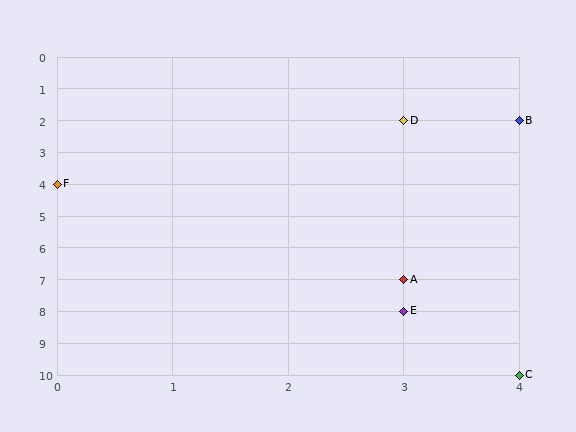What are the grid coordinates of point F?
Point F is at grid coordinates (0, 4).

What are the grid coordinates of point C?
Point C is at grid coordinates (4, 10).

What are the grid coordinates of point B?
Point B is at grid coordinates (4, 2).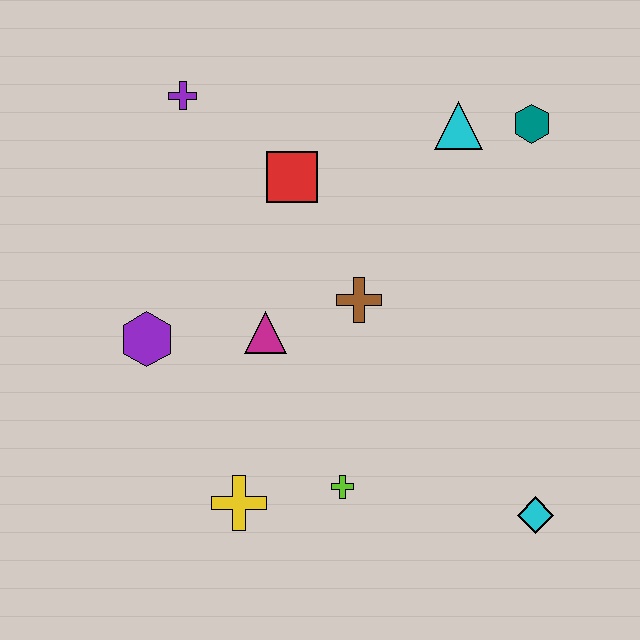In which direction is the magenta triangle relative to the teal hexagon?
The magenta triangle is to the left of the teal hexagon.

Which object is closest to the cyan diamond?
The lime cross is closest to the cyan diamond.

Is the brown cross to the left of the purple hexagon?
No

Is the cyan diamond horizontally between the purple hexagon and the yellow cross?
No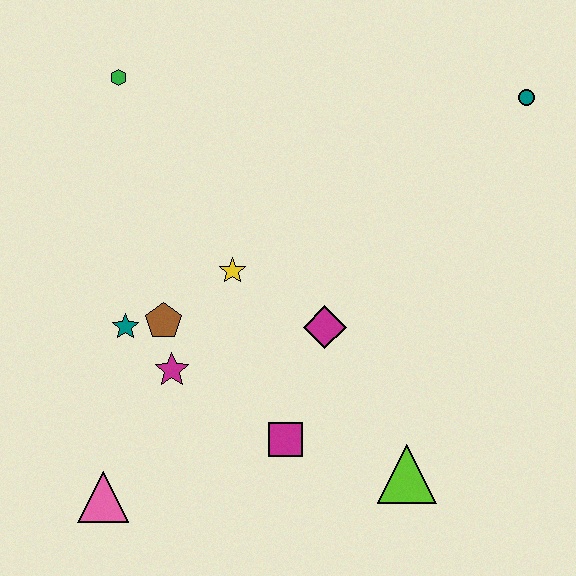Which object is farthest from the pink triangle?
The teal circle is farthest from the pink triangle.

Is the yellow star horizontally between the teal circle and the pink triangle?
Yes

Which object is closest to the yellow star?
The brown pentagon is closest to the yellow star.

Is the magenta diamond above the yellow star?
No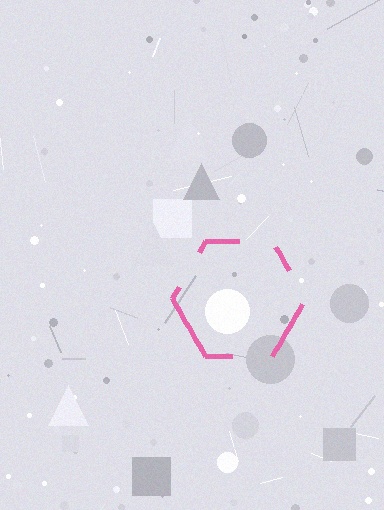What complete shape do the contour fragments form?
The contour fragments form a hexagon.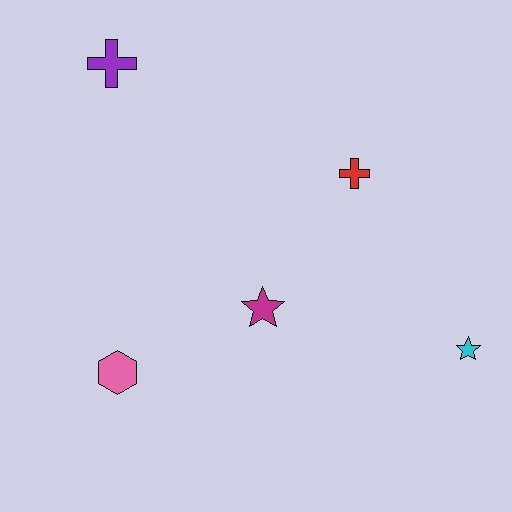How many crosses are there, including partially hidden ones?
There are 2 crosses.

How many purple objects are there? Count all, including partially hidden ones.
There is 1 purple object.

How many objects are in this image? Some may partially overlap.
There are 5 objects.